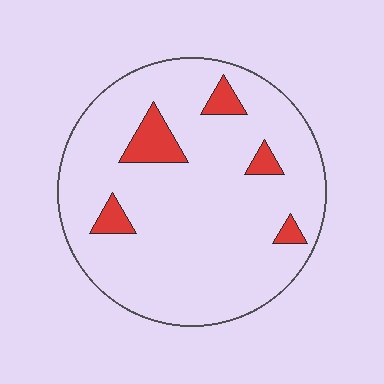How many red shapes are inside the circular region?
5.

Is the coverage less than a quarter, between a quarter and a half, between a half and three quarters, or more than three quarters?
Less than a quarter.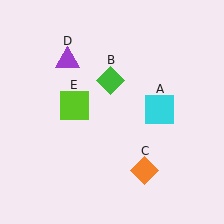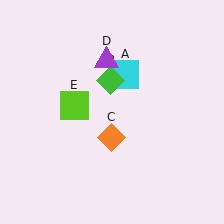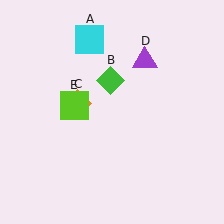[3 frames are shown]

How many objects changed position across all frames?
3 objects changed position: cyan square (object A), orange diamond (object C), purple triangle (object D).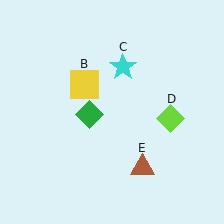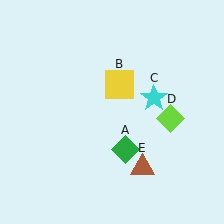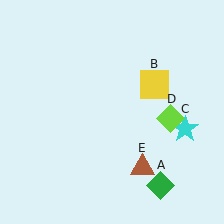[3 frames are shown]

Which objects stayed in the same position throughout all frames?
Lime diamond (object D) and brown triangle (object E) remained stationary.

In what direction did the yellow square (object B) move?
The yellow square (object B) moved right.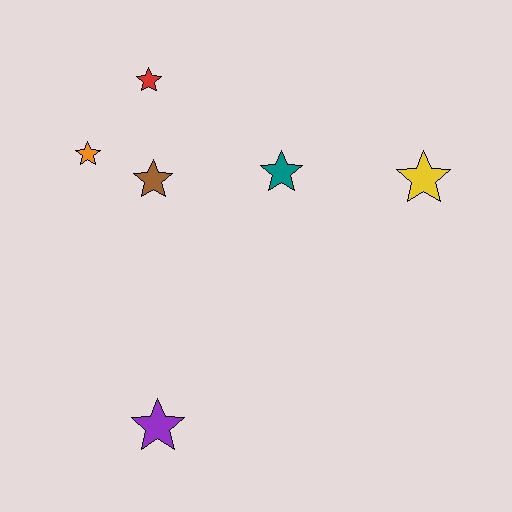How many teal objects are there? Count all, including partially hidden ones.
There is 1 teal object.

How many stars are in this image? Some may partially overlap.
There are 6 stars.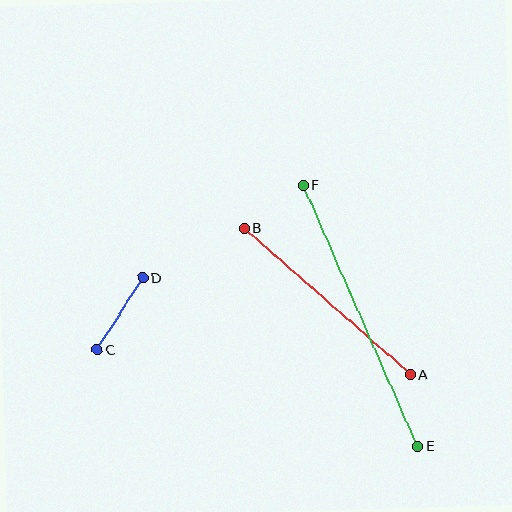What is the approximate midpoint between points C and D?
The midpoint is at approximately (120, 314) pixels.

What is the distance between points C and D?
The distance is approximately 85 pixels.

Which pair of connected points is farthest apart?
Points E and F are farthest apart.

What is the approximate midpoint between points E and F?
The midpoint is at approximately (361, 316) pixels.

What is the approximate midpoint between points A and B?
The midpoint is at approximately (327, 302) pixels.